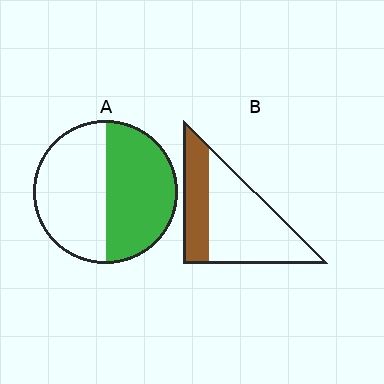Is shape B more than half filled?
No.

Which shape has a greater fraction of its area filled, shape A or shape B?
Shape A.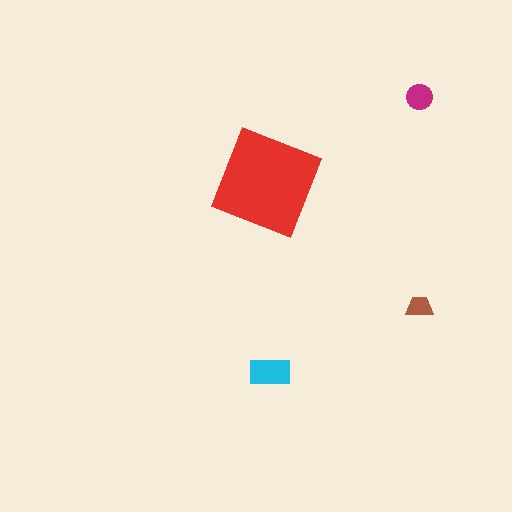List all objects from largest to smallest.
The red diamond, the cyan rectangle, the magenta circle, the brown trapezoid.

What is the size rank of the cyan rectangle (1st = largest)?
2nd.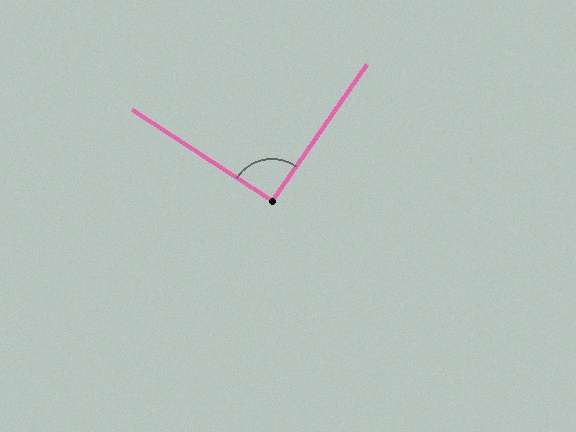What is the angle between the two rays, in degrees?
Approximately 92 degrees.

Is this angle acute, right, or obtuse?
It is approximately a right angle.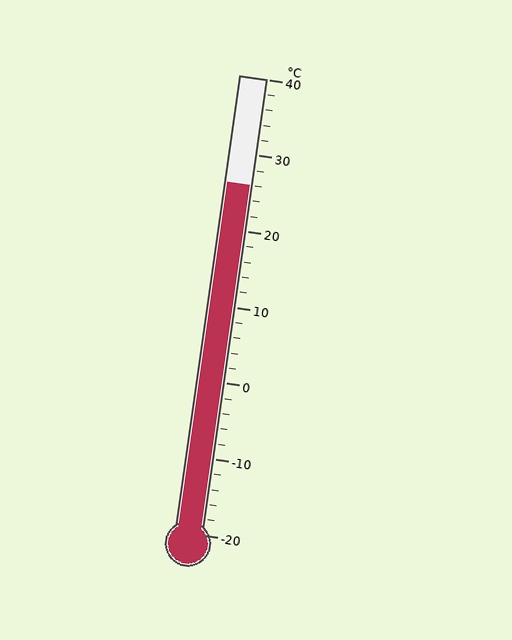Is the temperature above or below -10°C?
The temperature is above -10°C.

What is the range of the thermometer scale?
The thermometer scale ranges from -20°C to 40°C.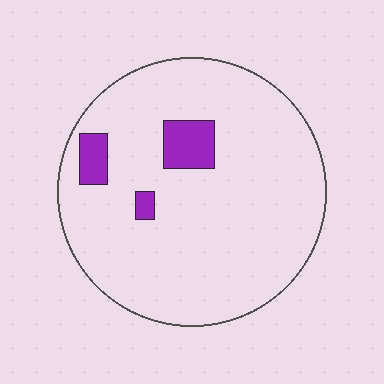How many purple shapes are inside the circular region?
3.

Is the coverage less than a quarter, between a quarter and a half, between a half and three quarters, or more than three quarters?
Less than a quarter.